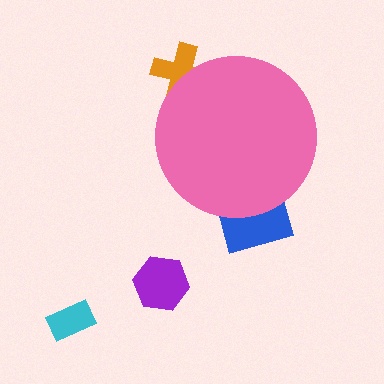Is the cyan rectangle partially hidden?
No, the cyan rectangle is fully visible.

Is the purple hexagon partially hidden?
No, the purple hexagon is fully visible.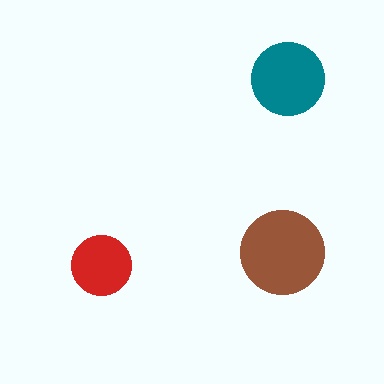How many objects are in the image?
There are 3 objects in the image.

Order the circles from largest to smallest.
the brown one, the teal one, the red one.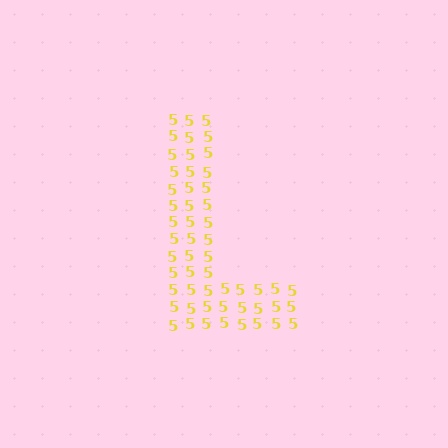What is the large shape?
The large shape is the letter L.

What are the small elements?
The small elements are digit 5's.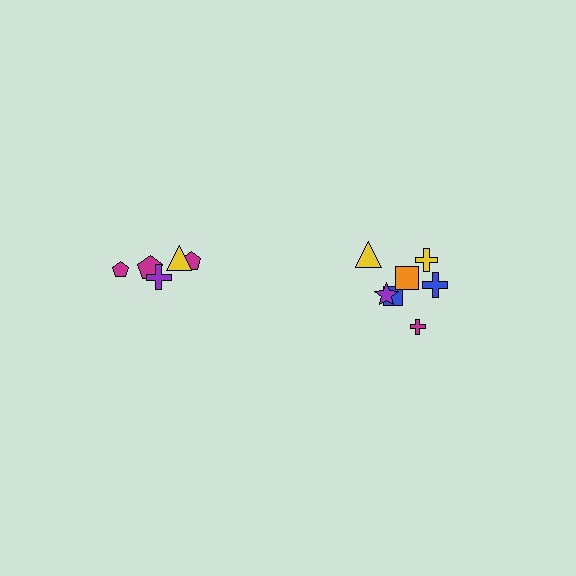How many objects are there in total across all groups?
There are 12 objects.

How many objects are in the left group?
There are 5 objects.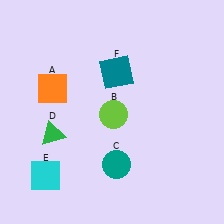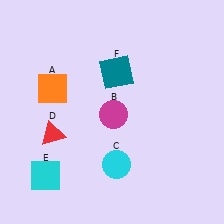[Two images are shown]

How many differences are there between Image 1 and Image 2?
There are 3 differences between the two images.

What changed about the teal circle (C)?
In Image 1, C is teal. In Image 2, it changed to cyan.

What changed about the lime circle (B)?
In Image 1, B is lime. In Image 2, it changed to magenta.